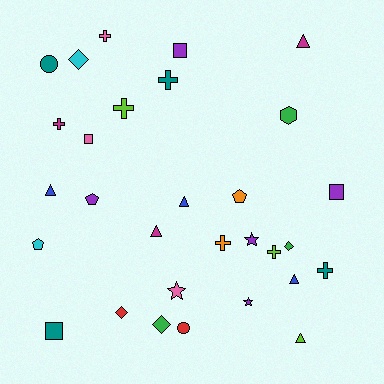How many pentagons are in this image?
There are 3 pentagons.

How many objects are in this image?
There are 30 objects.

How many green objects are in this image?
There are 3 green objects.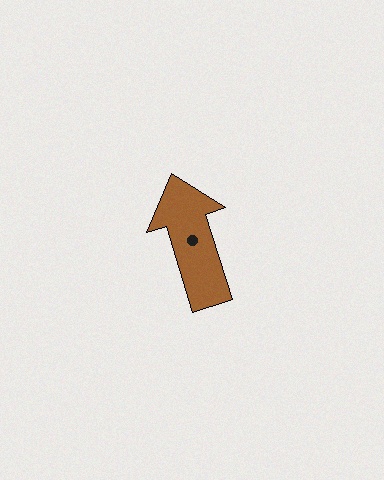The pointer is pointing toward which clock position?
Roughly 11 o'clock.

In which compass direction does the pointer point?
North.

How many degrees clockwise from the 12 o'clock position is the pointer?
Approximately 343 degrees.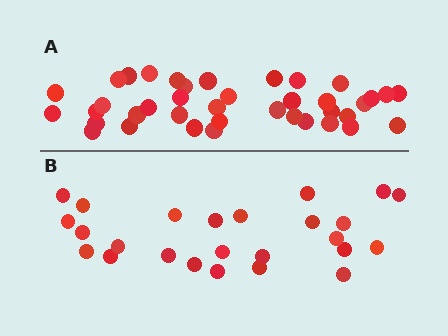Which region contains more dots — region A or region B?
Region A (the top region) has more dots.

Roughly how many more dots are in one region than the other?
Region A has approximately 15 more dots than region B.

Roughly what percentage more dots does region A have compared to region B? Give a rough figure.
About 55% more.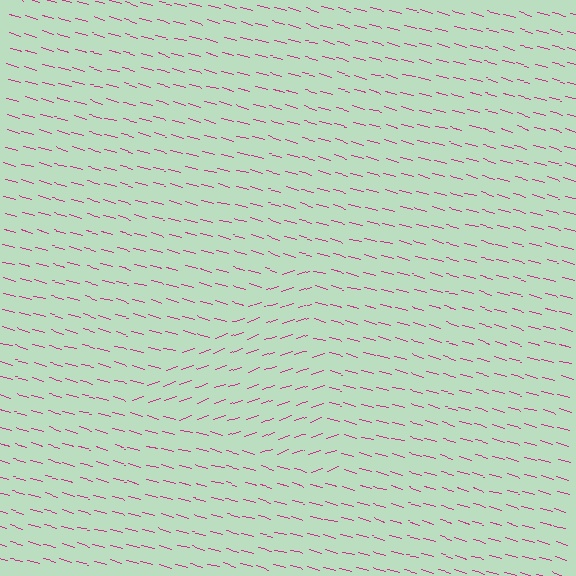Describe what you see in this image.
The image is filled with small magenta line segments. A triangle region in the image has lines oriented differently from the surrounding lines, creating a visible texture boundary.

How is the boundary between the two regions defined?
The boundary is defined purely by a change in line orientation (approximately 34 degrees difference). All lines are the same color and thickness.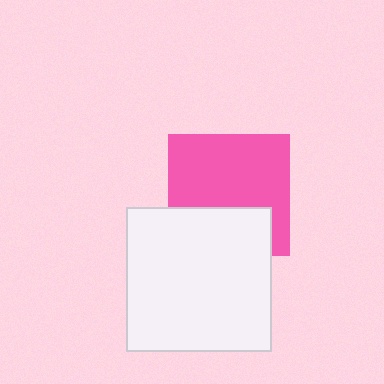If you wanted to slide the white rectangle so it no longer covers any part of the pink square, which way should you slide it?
Slide it down — that is the most direct way to separate the two shapes.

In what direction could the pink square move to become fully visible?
The pink square could move up. That would shift it out from behind the white rectangle entirely.